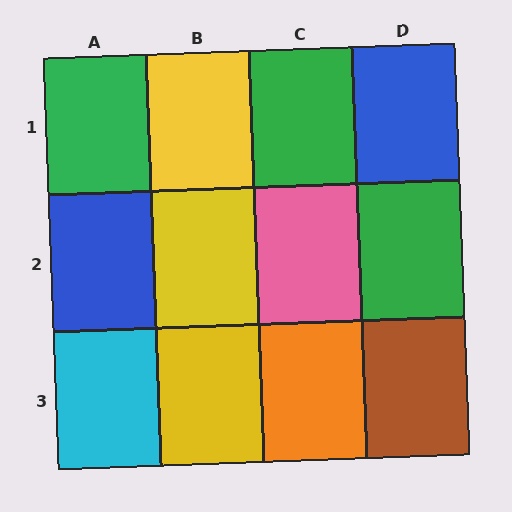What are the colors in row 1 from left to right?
Green, yellow, green, blue.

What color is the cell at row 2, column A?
Blue.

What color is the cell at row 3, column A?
Cyan.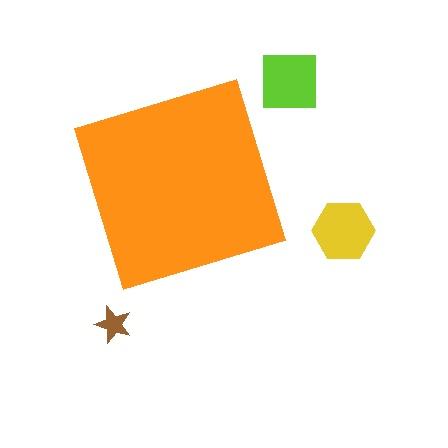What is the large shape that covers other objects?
An orange square.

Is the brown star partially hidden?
No, the brown star is fully visible.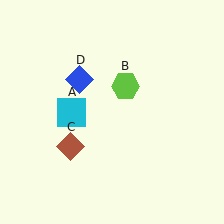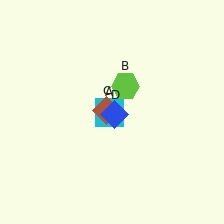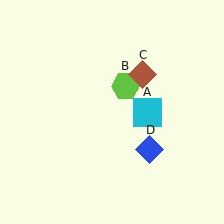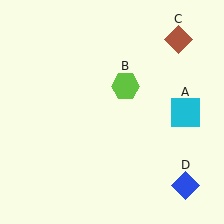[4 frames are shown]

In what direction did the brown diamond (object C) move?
The brown diamond (object C) moved up and to the right.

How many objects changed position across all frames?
3 objects changed position: cyan square (object A), brown diamond (object C), blue diamond (object D).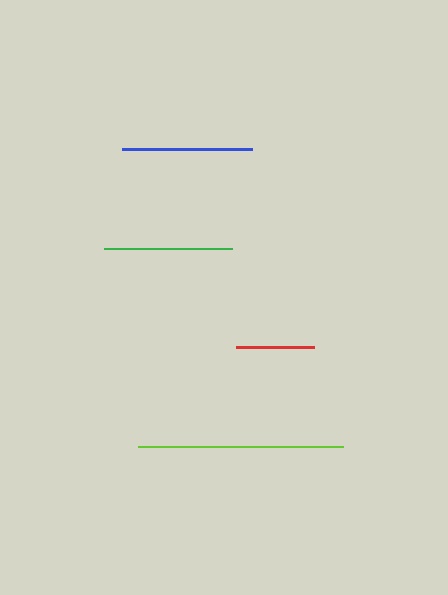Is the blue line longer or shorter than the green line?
The blue line is longer than the green line.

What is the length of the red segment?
The red segment is approximately 78 pixels long.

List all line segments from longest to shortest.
From longest to shortest: lime, blue, green, red.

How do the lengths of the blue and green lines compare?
The blue and green lines are approximately the same length.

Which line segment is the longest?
The lime line is the longest at approximately 205 pixels.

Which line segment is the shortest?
The red line is the shortest at approximately 78 pixels.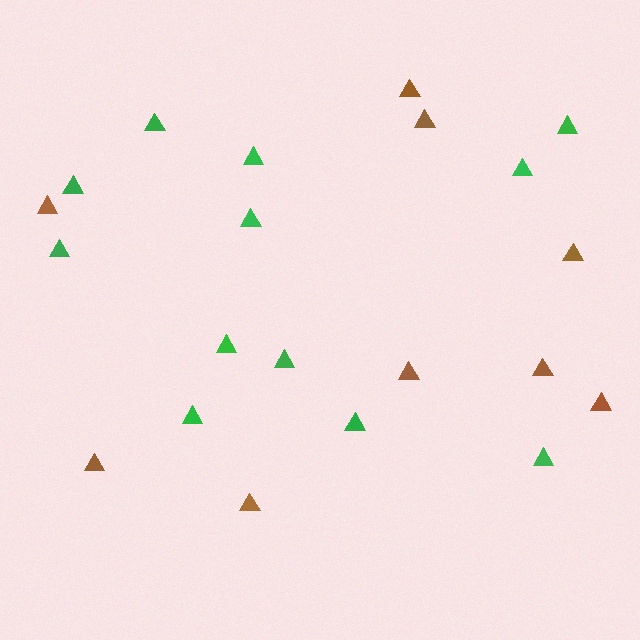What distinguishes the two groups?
There are 2 groups: one group of brown triangles (9) and one group of green triangles (12).